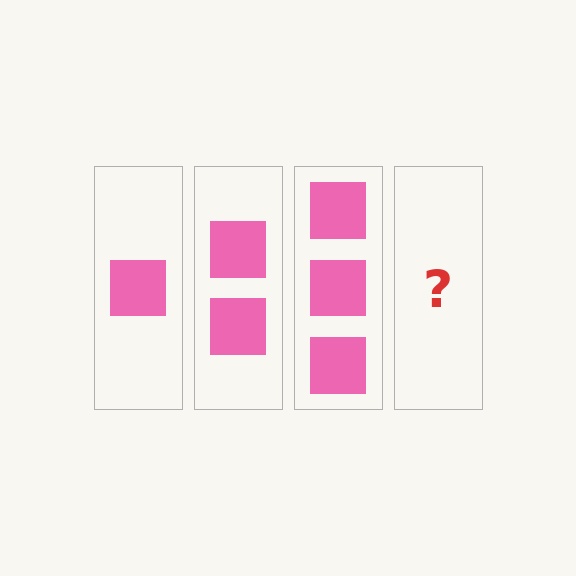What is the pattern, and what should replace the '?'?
The pattern is that each step adds one more square. The '?' should be 4 squares.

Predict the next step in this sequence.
The next step is 4 squares.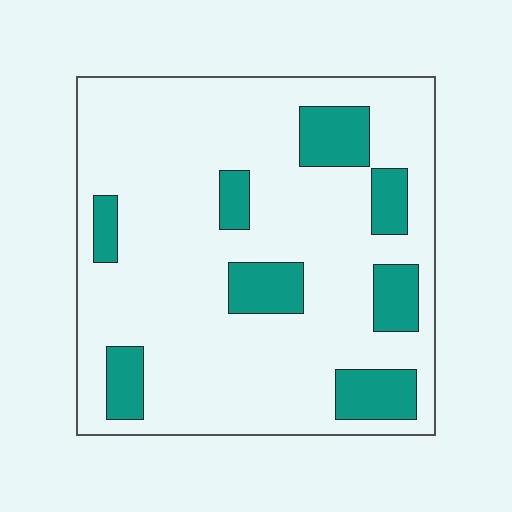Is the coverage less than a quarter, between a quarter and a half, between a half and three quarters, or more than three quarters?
Less than a quarter.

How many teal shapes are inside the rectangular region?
8.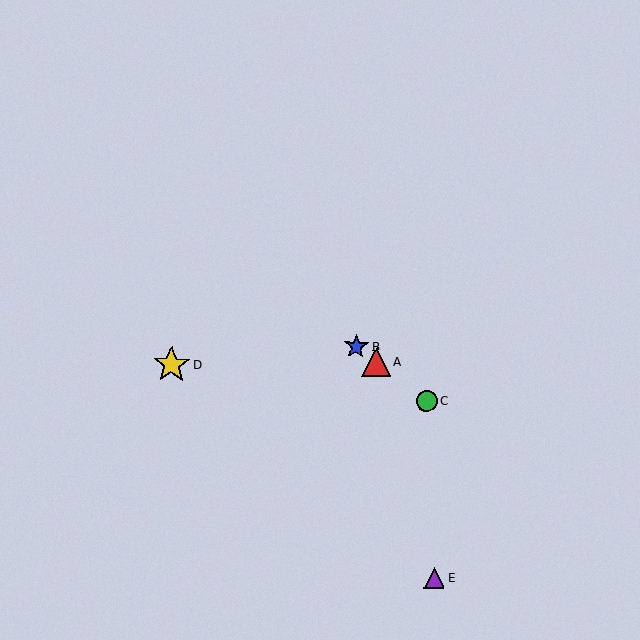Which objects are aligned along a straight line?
Objects A, B, C are aligned along a straight line.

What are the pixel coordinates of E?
Object E is at (434, 578).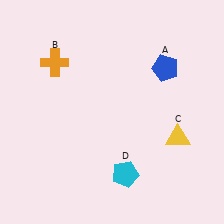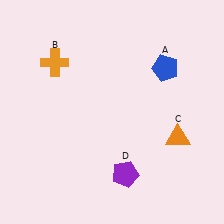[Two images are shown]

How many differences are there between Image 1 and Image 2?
There are 2 differences between the two images.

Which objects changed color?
C changed from yellow to orange. D changed from cyan to purple.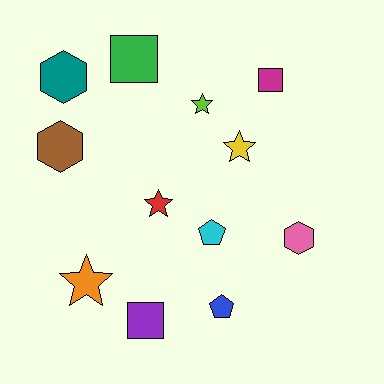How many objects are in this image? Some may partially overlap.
There are 12 objects.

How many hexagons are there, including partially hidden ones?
There are 3 hexagons.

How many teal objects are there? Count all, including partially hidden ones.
There is 1 teal object.